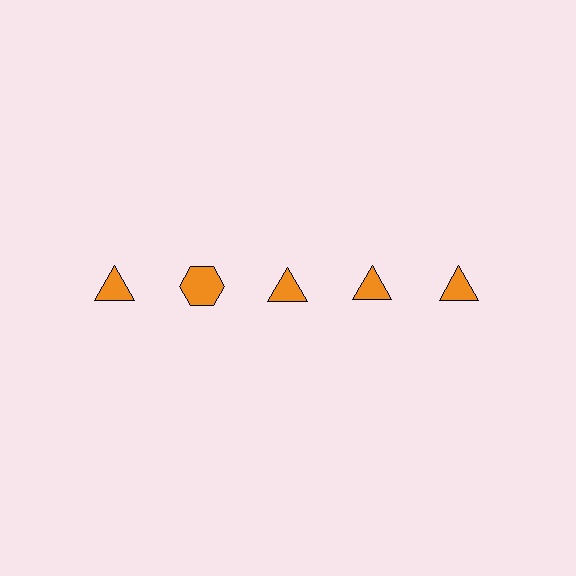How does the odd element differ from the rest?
It has a different shape: hexagon instead of triangle.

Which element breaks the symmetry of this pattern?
The orange hexagon in the top row, second from left column breaks the symmetry. All other shapes are orange triangles.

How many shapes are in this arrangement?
There are 5 shapes arranged in a grid pattern.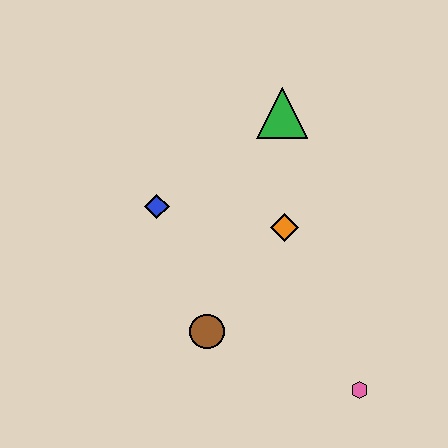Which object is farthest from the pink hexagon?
The green triangle is farthest from the pink hexagon.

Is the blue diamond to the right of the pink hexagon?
No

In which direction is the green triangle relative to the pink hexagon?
The green triangle is above the pink hexagon.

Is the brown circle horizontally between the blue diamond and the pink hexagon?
Yes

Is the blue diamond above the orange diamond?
Yes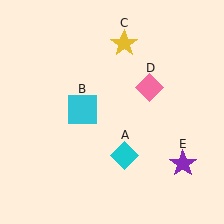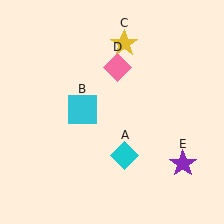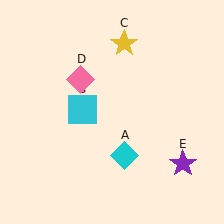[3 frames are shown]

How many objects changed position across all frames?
1 object changed position: pink diamond (object D).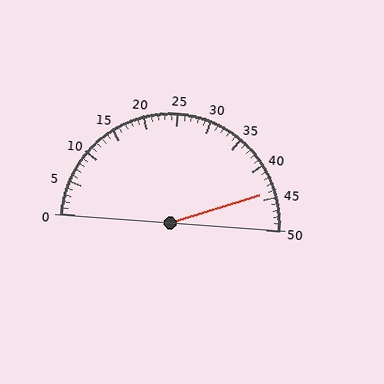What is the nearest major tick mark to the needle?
The nearest major tick mark is 45.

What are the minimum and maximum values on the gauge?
The gauge ranges from 0 to 50.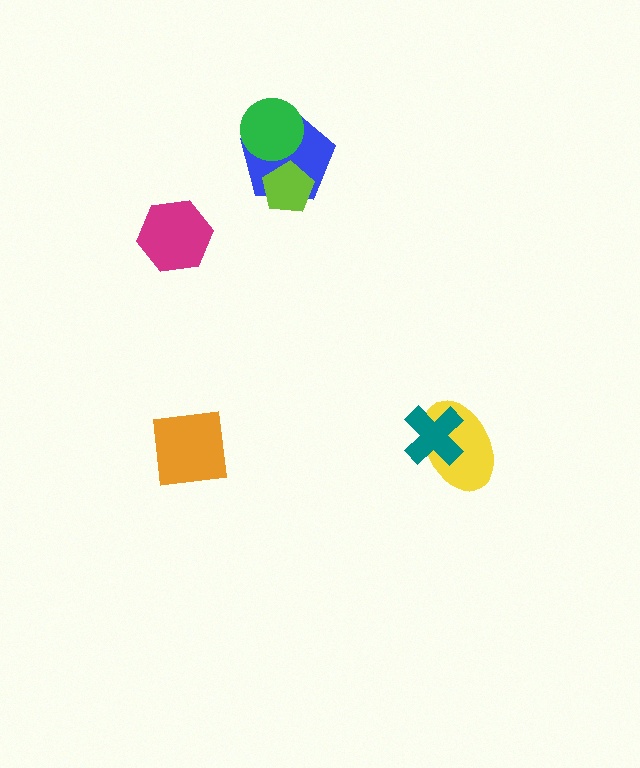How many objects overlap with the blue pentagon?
2 objects overlap with the blue pentagon.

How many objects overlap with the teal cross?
1 object overlaps with the teal cross.